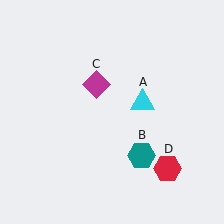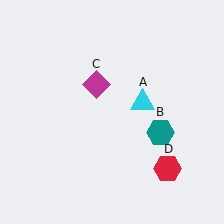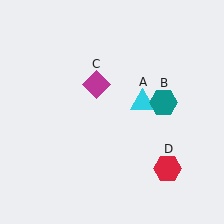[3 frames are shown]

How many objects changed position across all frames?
1 object changed position: teal hexagon (object B).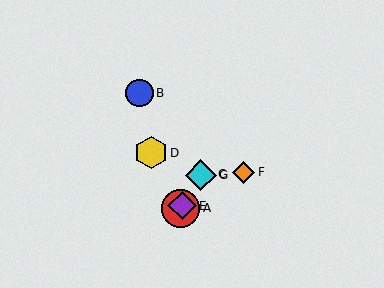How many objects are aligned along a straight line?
4 objects (A, C, E, G) are aligned along a straight line.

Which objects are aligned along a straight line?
Objects A, C, E, G are aligned along a straight line.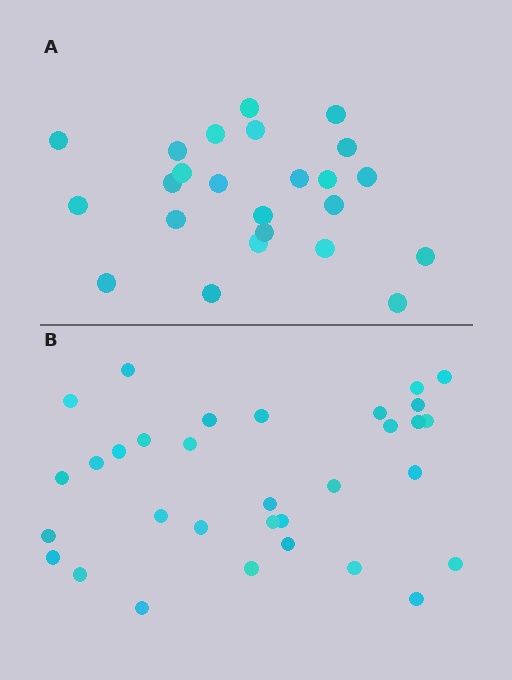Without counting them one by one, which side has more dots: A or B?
Region B (the bottom region) has more dots.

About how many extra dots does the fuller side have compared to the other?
Region B has roughly 8 or so more dots than region A.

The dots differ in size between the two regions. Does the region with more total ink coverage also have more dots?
No. Region A has more total ink coverage because its dots are larger, but region B actually contains more individual dots. Total area can be misleading — the number of items is what matters here.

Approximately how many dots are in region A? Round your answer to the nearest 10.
About 20 dots. (The exact count is 24, which rounds to 20.)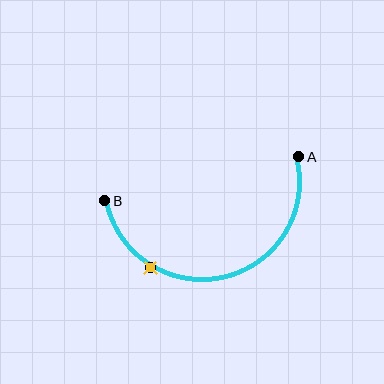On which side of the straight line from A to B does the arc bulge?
The arc bulges below the straight line connecting A and B.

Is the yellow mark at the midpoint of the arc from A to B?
No. The yellow mark lies on the arc but is closer to endpoint B. The arc midpoint would be at the point on the curve equidistant along the arc from both A and B.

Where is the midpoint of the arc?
The arc midpoint is the point on the curve farthest from the straight line joining A and B. It sits below that line.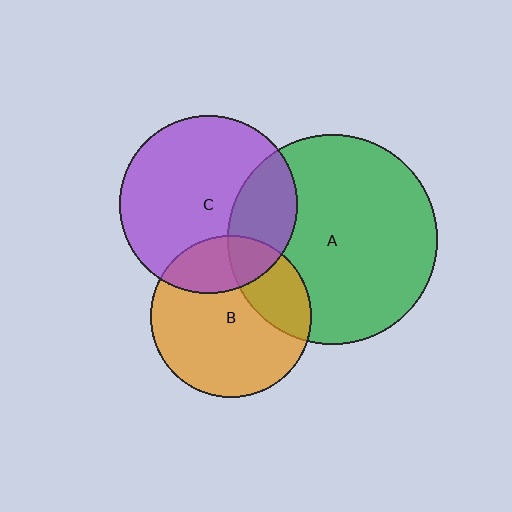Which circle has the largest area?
Circle A (green).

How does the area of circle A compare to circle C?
Approximately 1.4 times.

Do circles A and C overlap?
Yes.